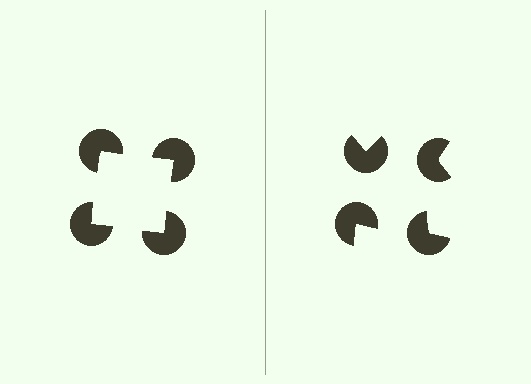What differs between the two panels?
The pac-man discs are positioned identically on both sides; only the wedge orientations differ. On the left they align to a square; on the right they are misaligned.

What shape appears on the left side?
An illusory square.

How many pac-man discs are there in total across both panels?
8 — 4 on each side.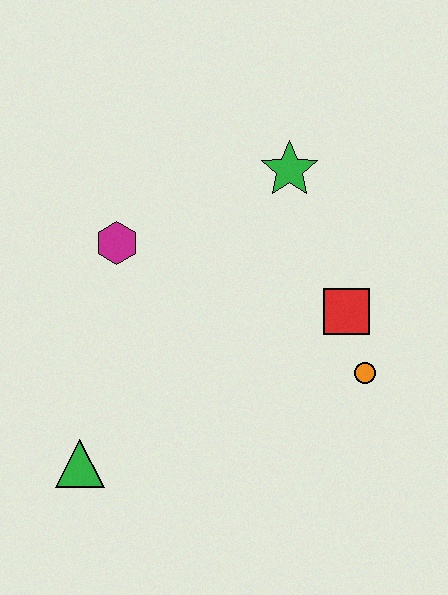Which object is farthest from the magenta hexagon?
The orange circle is farthest from the magenta hexagon.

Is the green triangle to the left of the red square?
Yes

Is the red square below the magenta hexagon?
Yes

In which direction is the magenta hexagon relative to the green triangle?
The magenta hexagon is above the green triangle.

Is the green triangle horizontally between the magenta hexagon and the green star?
No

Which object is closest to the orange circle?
The red square is closest to the orange circle.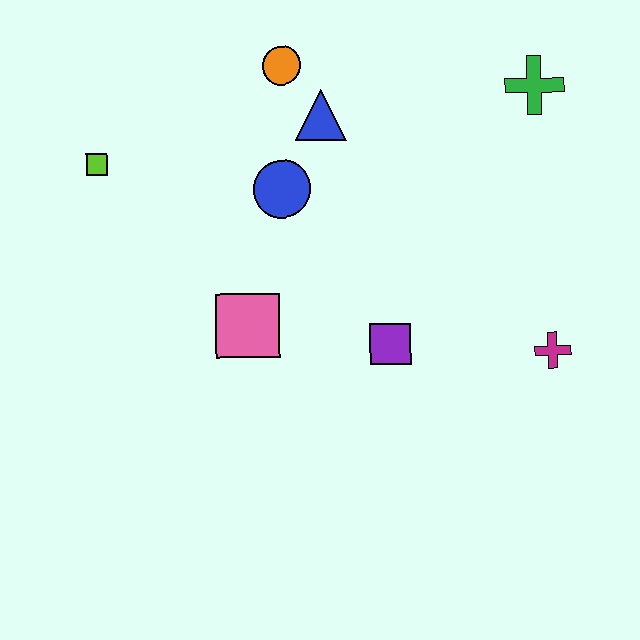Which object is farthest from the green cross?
The lime square is farthest from the green cross.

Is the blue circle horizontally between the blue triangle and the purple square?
No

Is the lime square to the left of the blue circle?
Yes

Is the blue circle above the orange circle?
No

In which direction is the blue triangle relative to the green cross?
The blue triangle is to the left of the green cross.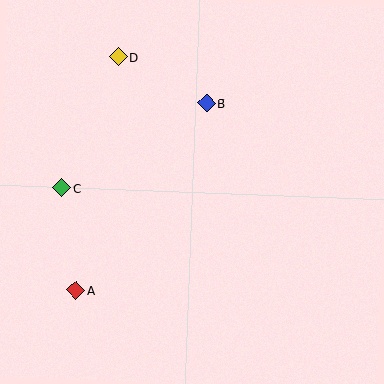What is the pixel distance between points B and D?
The distance between B and D is 100 pixels.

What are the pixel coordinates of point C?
Point C is at (62, 188).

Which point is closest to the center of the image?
Point B at (206, 103) is closest to the center.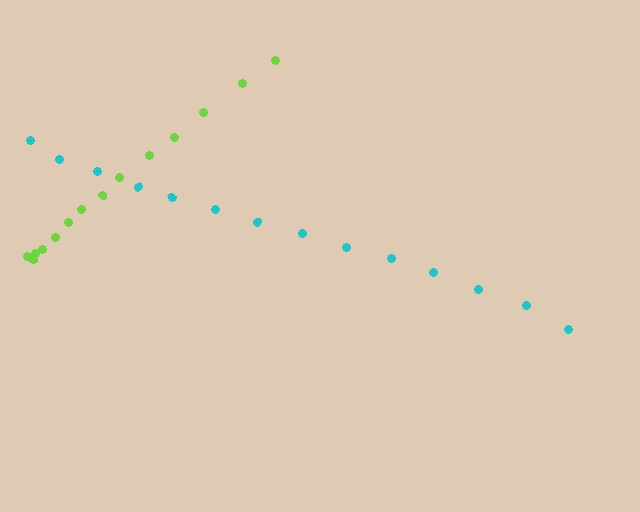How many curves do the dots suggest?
There are 2 distinct paths.